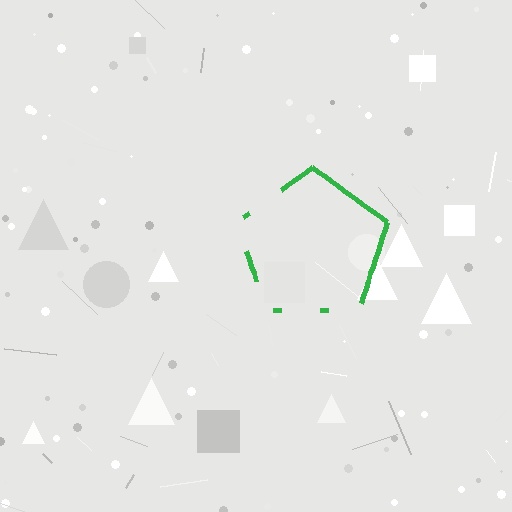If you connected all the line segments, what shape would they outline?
They would outline a pentagon.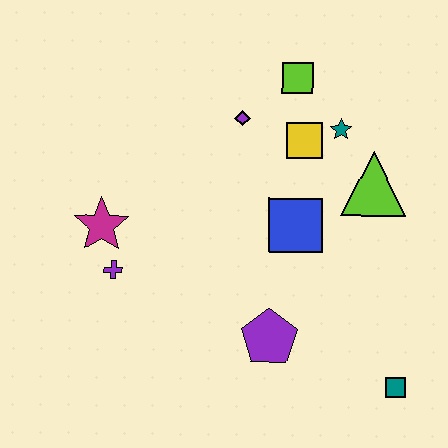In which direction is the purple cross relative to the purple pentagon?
The purple cross is to the left of the purple pentagon.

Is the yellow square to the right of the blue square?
Yes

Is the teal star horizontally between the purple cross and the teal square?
Yes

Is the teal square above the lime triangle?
No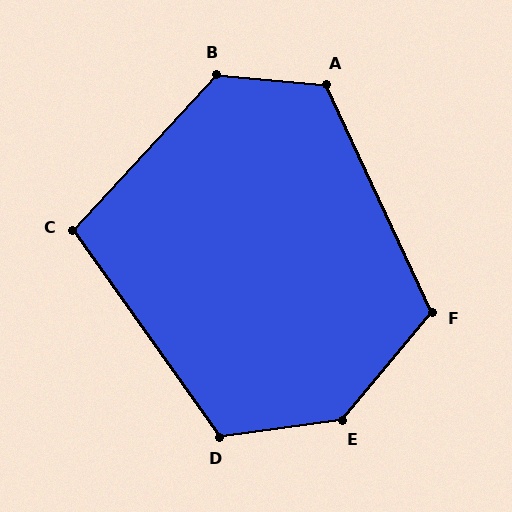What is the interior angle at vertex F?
Approximately 115 degrees (obtuse).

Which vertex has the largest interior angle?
E, at approximately 138 degrees.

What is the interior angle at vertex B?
Approximately 128 degrees (obtuse).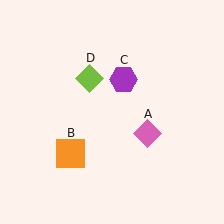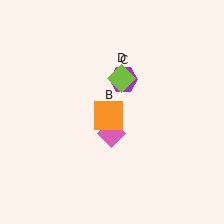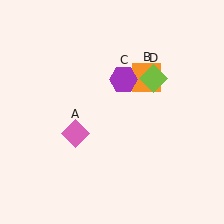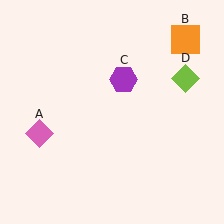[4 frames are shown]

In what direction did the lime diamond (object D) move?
The lime diamond (object D) moved right.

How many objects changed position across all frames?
3 objects changed position: pink diamond (object A), orange square (object B), lime diamond (object D).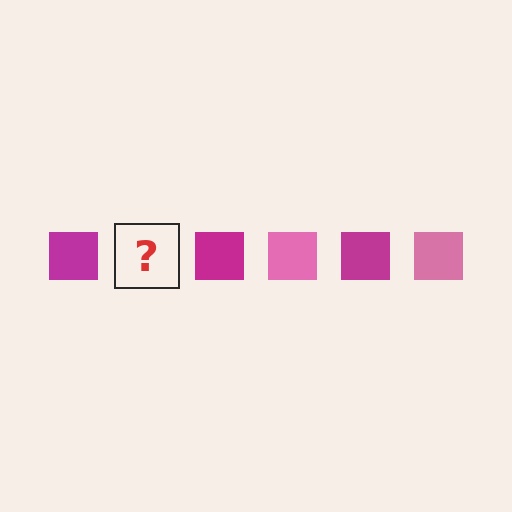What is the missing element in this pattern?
The missing element is a pink square.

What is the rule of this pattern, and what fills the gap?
The rule is that the pattern cycles through magenta, pink squares. The gap should be filled with a pink square.